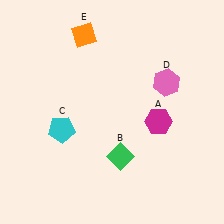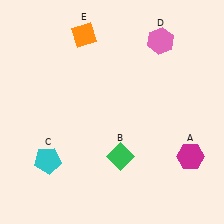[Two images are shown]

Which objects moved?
The objects that moved are: the magenta hexagon (A), the cyan pentagon (C), the pink hexagon (D).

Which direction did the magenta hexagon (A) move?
The magenta hexagon (A) moved down.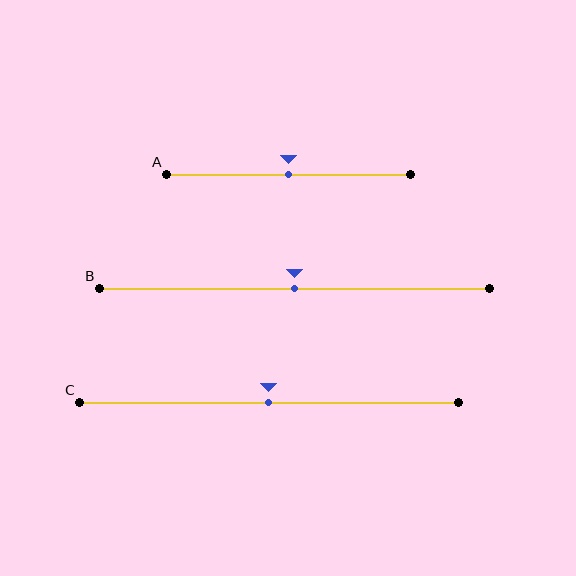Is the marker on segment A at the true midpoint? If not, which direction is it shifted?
Yes, the marker on segment A is at the true midpoint.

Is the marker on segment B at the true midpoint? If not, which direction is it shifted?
Yes, the marker on segment B is at the true midpoint.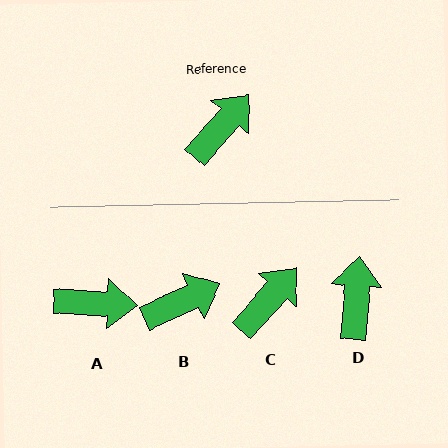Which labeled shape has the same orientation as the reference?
C.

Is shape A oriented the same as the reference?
No, it is off by about 52 degrees.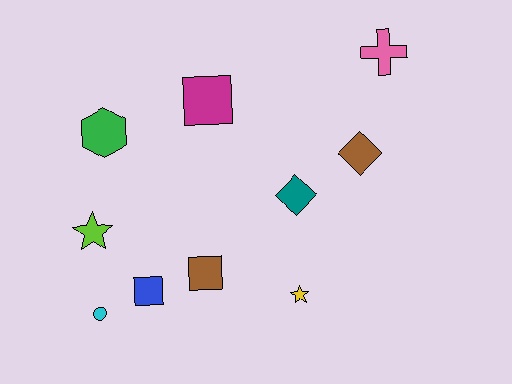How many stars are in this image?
There are 2 stars.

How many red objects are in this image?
There are no red objects.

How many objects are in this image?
There are 10 objects.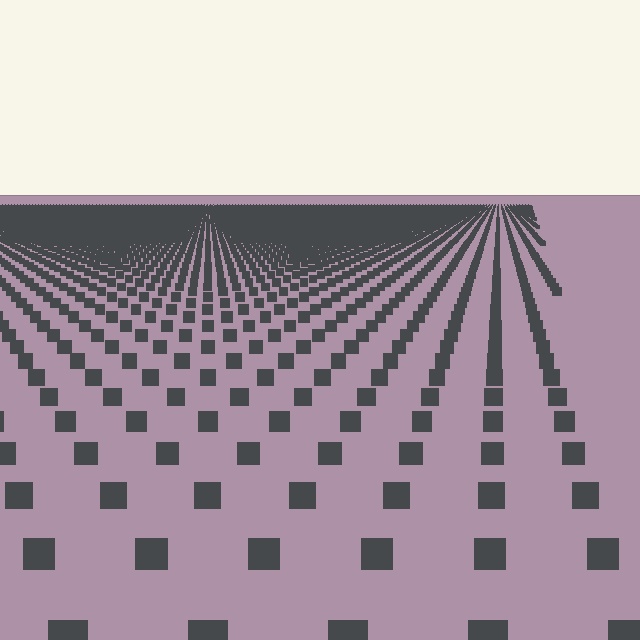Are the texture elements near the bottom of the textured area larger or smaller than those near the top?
Larger. Near the bottom, elements are closer to the viewer and appear at a bigger on-screen size.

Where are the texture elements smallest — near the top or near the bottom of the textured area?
Near the top.